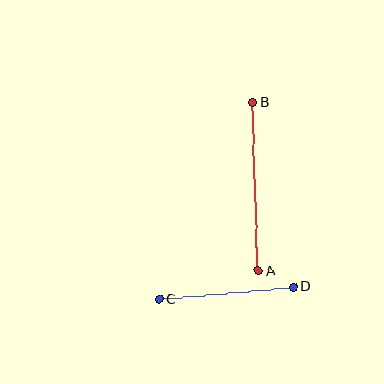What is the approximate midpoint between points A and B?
The midpoint is at approximately (256, 187) pixels.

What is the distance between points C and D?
The distance is approximately 135 pixels.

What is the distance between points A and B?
The distance is approximately 169 pixels.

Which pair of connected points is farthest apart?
Points A and B are farthest apart.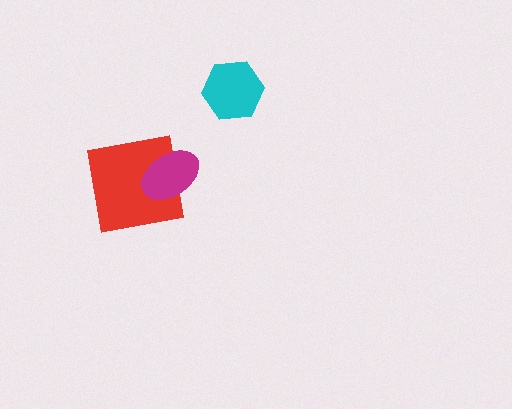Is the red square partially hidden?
Yes, it is partially covered by another shape.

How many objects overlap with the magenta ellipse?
1 object overlaps with the magenta ellipse.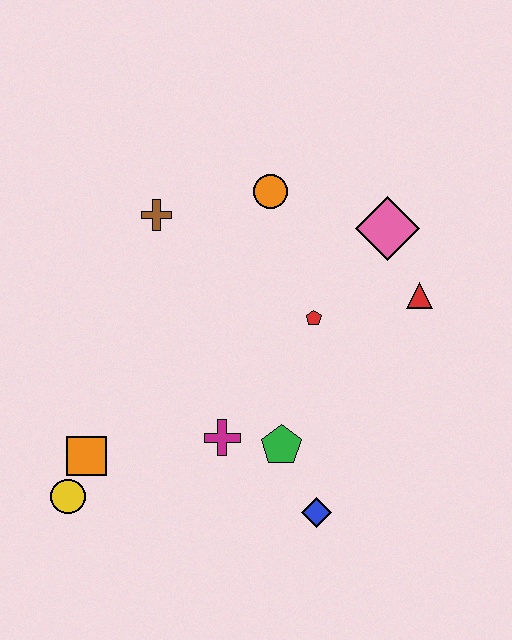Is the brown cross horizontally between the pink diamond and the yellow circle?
Yes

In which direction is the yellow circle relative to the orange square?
The yellow circle is below the orange square.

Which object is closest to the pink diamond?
The red triangle is closest to the pink diamond.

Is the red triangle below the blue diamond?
No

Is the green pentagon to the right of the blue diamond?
No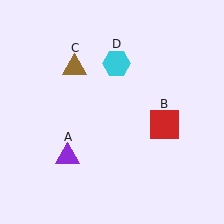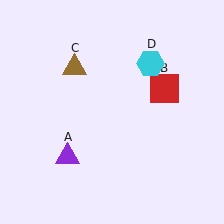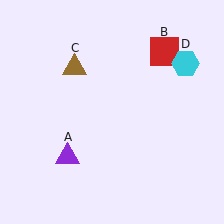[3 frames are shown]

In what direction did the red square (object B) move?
The red square (object B) moved up.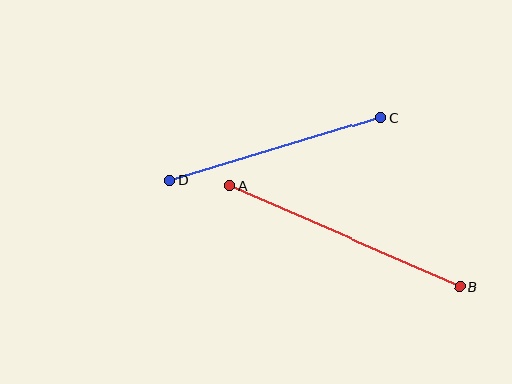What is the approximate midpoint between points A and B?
The midpoint is at approximately (345, 236) pixels.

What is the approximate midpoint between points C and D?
The midpoint is at approximately (275, 149) pixels.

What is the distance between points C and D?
The distance is approximately 220 pixels.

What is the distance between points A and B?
The distance is approximately 251 pixels.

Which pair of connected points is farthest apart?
Points A and B are farthest apart.